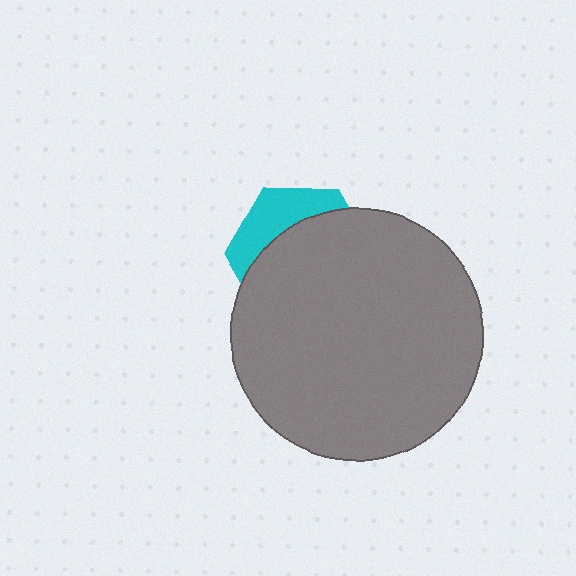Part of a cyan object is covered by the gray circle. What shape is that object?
It is a hexagon.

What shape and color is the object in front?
The object in front is a gray circle.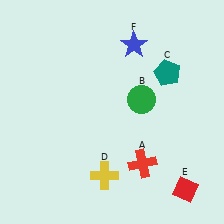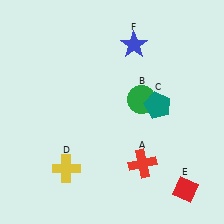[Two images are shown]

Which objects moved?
The objects that moved are: the teal pentagon (C), the yellow cross (D).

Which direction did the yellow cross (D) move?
The yellow cross (D) moved left.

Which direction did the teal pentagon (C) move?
The teal pentagon (C) moved down.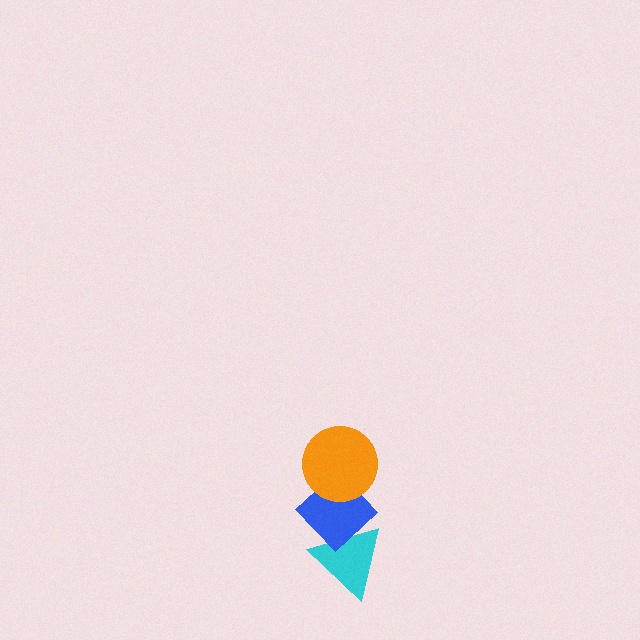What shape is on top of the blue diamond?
The orange circle is on top of the blue diamond.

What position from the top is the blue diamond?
The blue diamond is 2nd from the top.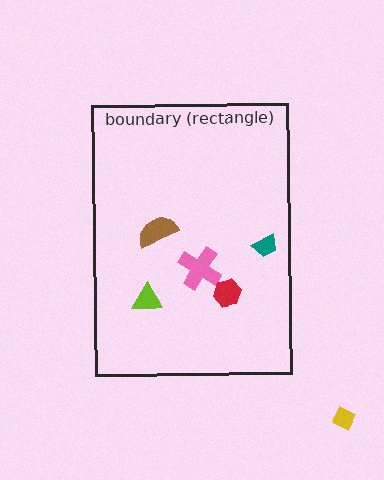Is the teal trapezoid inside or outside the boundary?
Inside.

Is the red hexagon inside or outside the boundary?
Inside.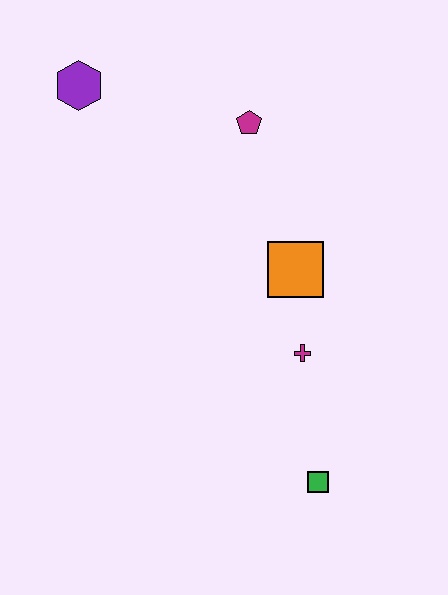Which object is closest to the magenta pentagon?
The orange square is closest to the magenta pentagon.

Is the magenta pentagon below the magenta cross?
No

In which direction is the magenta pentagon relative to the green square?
The magenta pentagon is above the green square.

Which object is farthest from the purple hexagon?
The green square is farthest from the purple hexagon.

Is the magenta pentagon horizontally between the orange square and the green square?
No